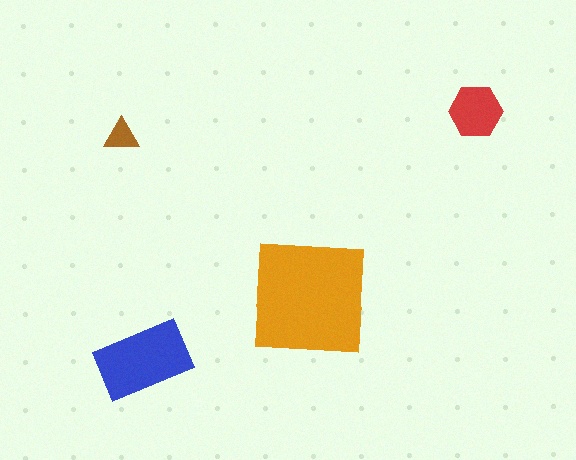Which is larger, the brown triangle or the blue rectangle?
The blue rectangle.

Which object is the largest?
The orange square.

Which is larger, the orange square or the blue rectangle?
The orange square.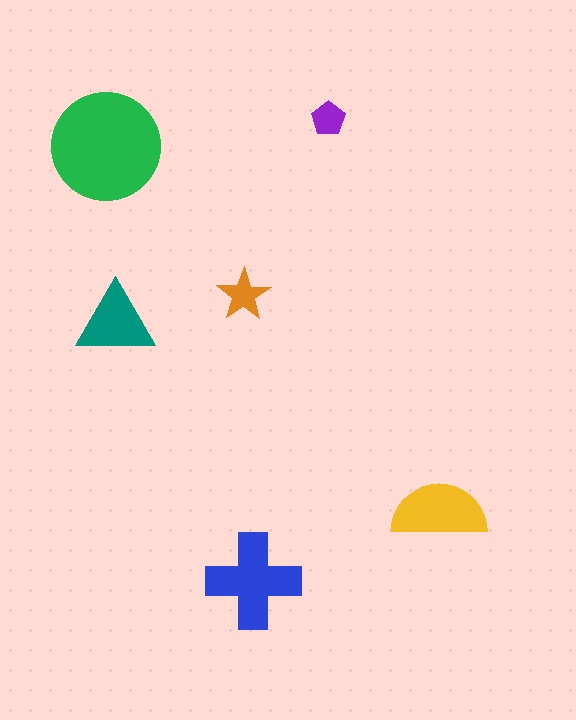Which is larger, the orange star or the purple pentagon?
The orange star.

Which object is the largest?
The green circle.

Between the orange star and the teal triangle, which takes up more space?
The teal triangle.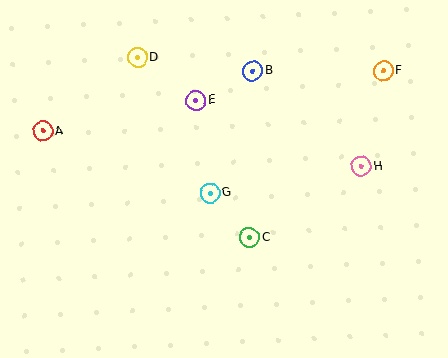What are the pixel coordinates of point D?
Point D is at (137, 58).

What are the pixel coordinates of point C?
Point C is at (250, 237).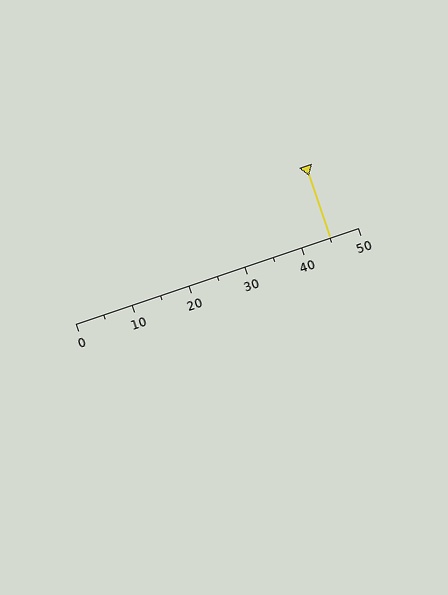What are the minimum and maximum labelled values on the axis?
The axis runs from 0 to 50.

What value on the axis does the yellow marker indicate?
The marker indicates approximately 45.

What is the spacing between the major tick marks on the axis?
The major ticks are spaced 10 apart.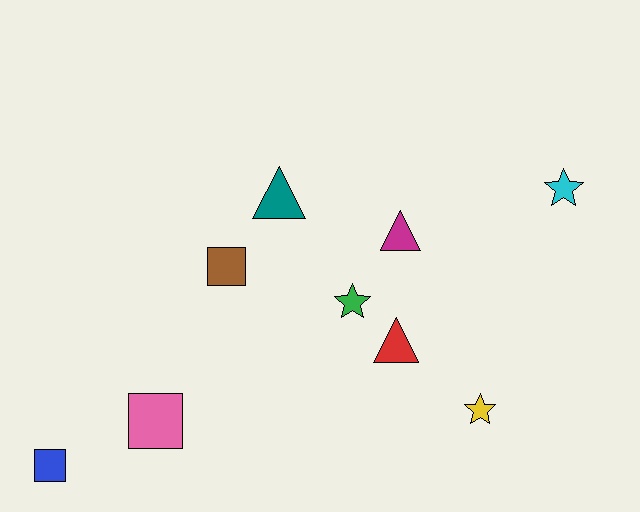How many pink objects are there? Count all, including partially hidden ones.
There is 1 pink object.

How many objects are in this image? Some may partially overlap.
There are 9 objects.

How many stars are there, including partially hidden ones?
There are 3 stars.